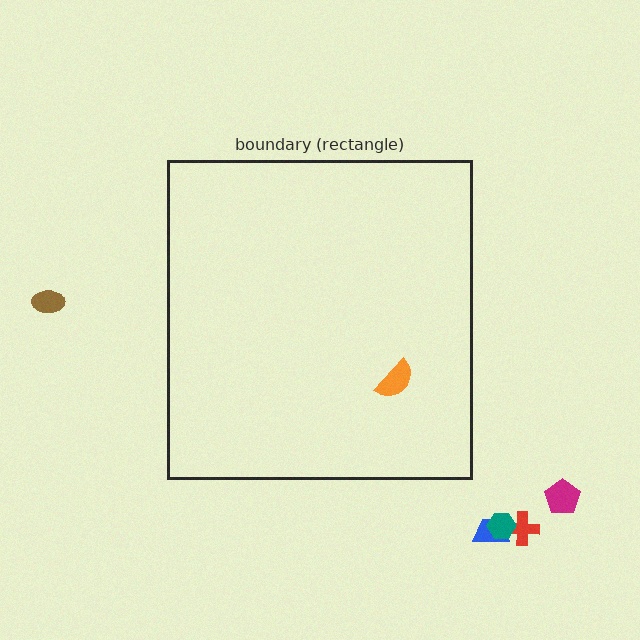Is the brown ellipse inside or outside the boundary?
Outside.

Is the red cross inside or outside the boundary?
Outside.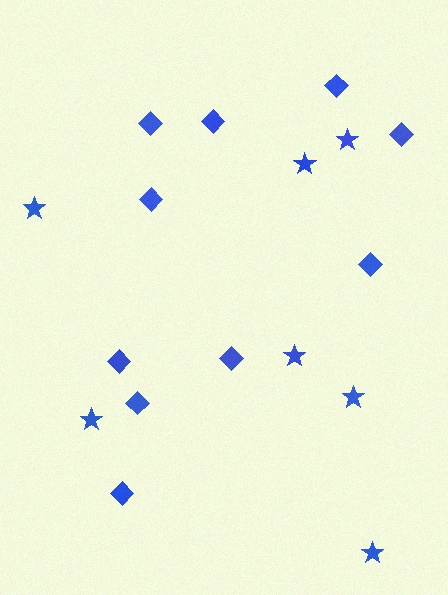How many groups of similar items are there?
There are 2 groups: one group of diamonds (10) and one group of stars (7).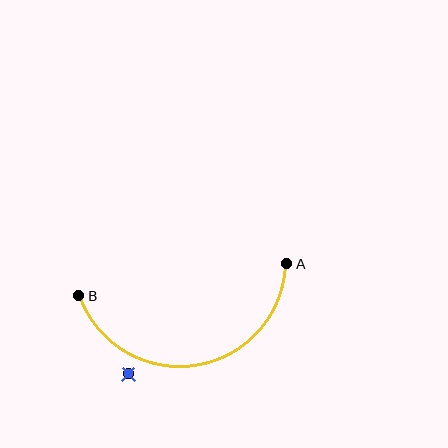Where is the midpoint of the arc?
The arc midpoint is the point on the curve farthest from the straight line joining A and B. It sits below that line.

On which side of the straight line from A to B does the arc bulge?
The arc bulges below the straight line connecting A and B.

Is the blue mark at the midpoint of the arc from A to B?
No — the blue mark does not lie on the arc at all. It sits slightly outside the curve.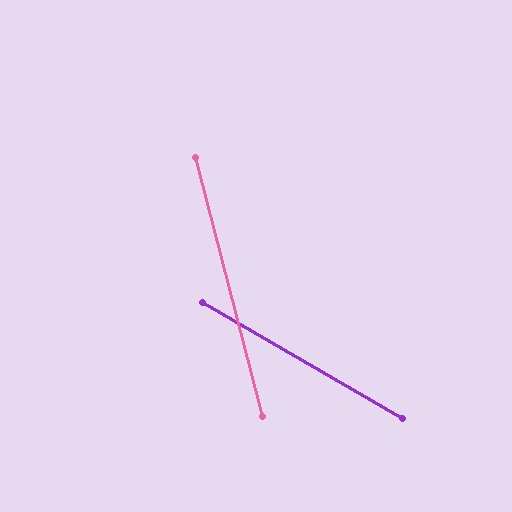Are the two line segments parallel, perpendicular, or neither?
Neither parallel nor perpendicular — they differ by about 45°.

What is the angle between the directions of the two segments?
Approximately 45 degrees.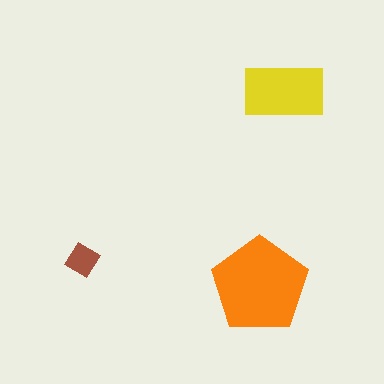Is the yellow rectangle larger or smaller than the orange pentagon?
Smaller.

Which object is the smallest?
The brown diamond.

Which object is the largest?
The orange pentagon.